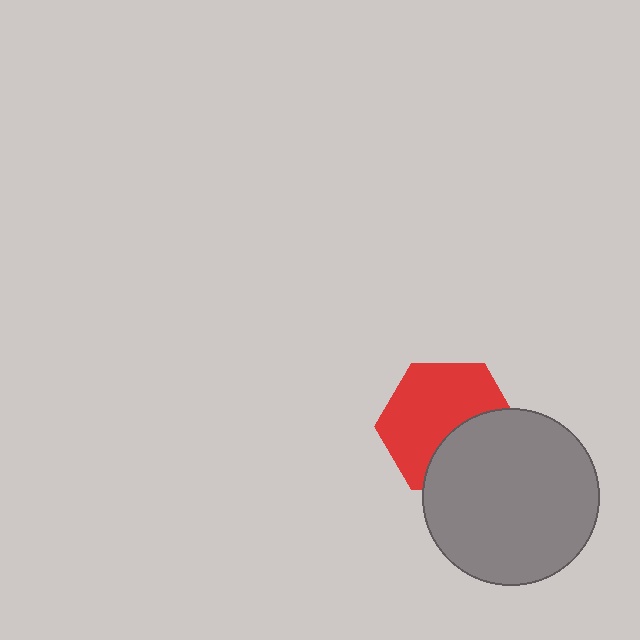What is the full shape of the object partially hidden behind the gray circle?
The partially hidden object is a red hexagon.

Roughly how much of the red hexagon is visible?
About half of it is visible (roughly 63%).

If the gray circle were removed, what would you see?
You would see the complete red hexagon.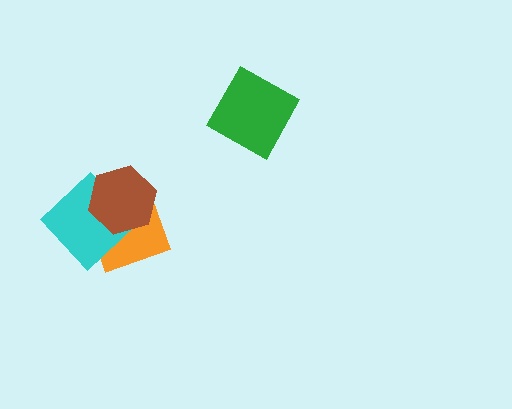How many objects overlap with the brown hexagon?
2 objects overlap with the brown hexagon.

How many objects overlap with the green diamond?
0 objects overlap with the green diamond.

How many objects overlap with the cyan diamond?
2 objects overlap with the cyan diamond.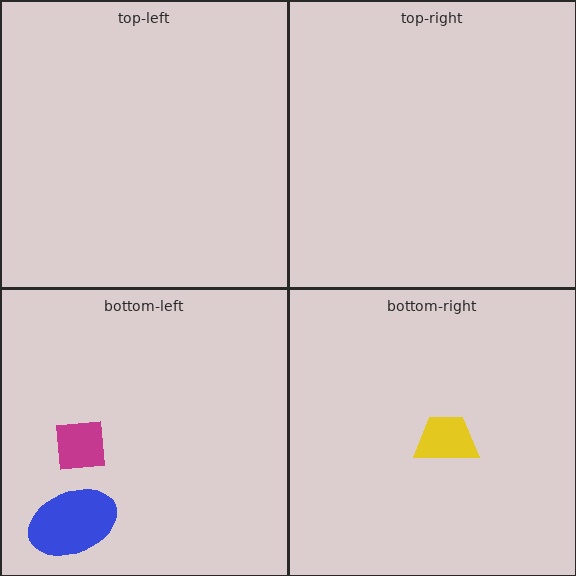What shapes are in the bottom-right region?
The yellow trapezoid.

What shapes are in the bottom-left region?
The blue ellipse, the magenta square.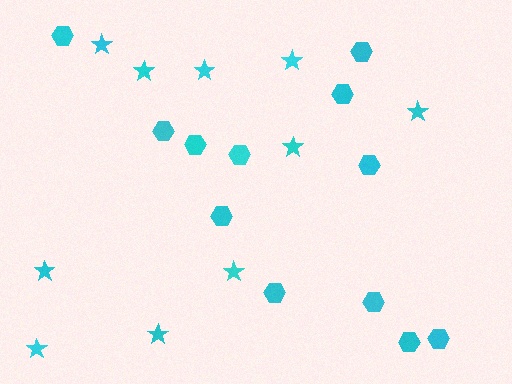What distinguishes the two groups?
There are 2 groups: one group of stars (10) and one group of hexagons (12).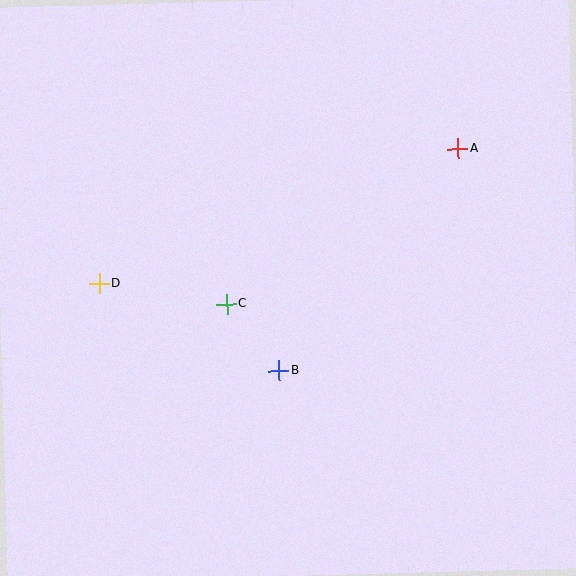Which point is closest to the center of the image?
Point C at (227, 304) is closest to the center.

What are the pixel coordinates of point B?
Point B is at (279, 371).